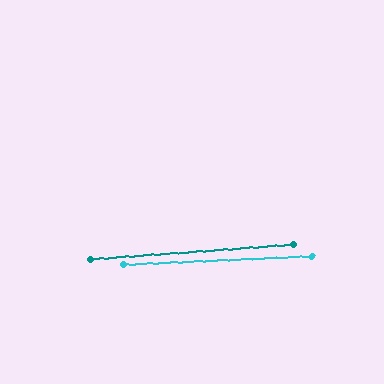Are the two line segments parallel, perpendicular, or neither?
Parallel — their directions differ by only 1.7°.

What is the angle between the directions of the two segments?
Approximately 2 degrees.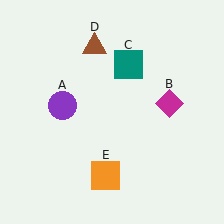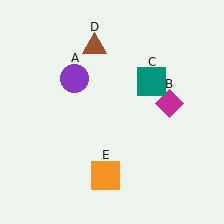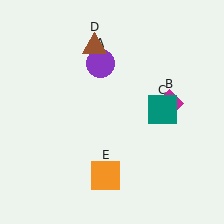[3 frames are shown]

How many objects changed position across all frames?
2 objects changed position: purple circle (object A), teal square (object C).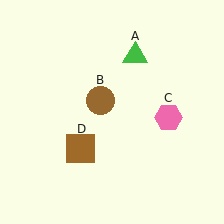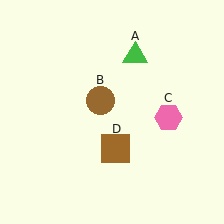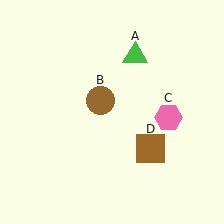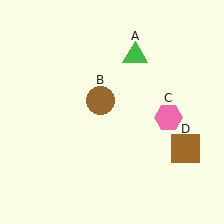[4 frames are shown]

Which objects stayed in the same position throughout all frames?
Green triangle (object A) and brown circle (object B) and pink hexagon (object C) remained stationary.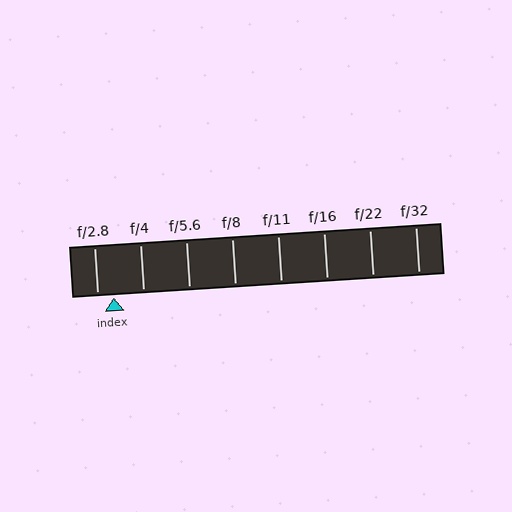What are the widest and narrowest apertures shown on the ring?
The widest aperture shown is f/2.8 and the narrowest is f/32.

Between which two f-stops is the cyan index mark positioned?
The index mark is between f/2.8 and f/4.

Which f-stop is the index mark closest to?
The index mark is closest to f/2.8.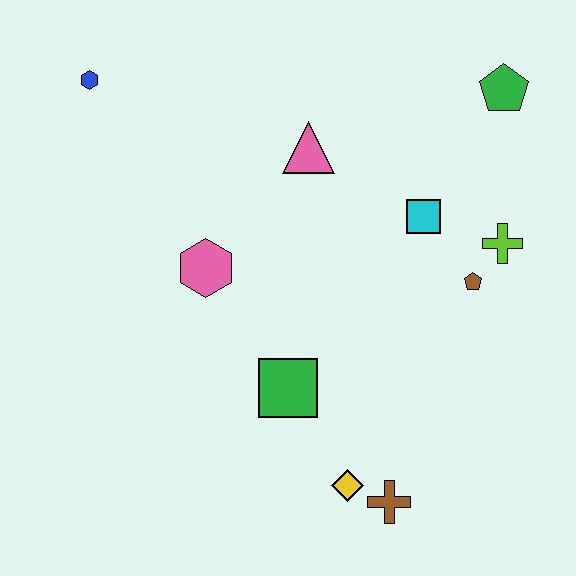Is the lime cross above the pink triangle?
No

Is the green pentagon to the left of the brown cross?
No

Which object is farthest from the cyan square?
The blue hexagon is farthest from the cyan square.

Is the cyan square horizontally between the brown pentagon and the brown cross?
Yes